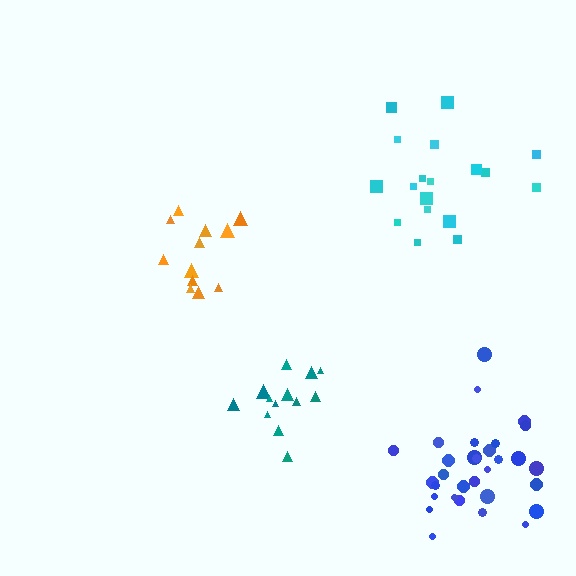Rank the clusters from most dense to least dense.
blue, teal, orange, cyan.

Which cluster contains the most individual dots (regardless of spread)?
Blue (31).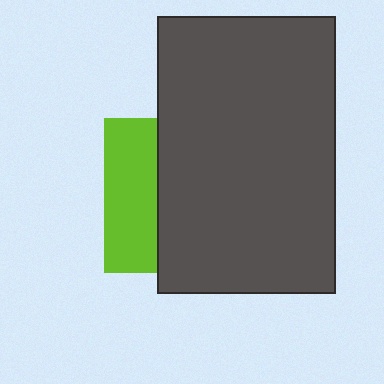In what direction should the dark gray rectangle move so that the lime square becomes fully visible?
The dark gray rectangle should move right. That is the shortest direction to clear the overlap and leave the lime square fully visible.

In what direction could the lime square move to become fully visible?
The lime square could move left. That would shift it out from behind the dark gray rectangle entirely.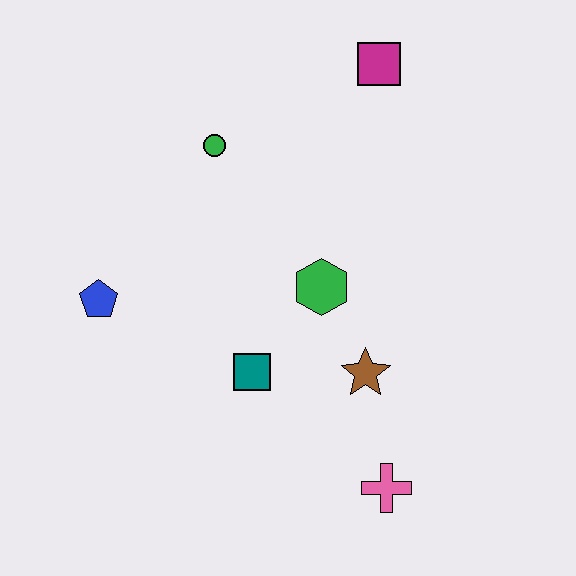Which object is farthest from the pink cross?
The magenta square is farthest from the pink cross.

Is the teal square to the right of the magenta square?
No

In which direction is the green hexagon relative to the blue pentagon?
The green hexagon is to the right of the blue pentagon.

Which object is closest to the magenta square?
The green circle is closest to the magenta square.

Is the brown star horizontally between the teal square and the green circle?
No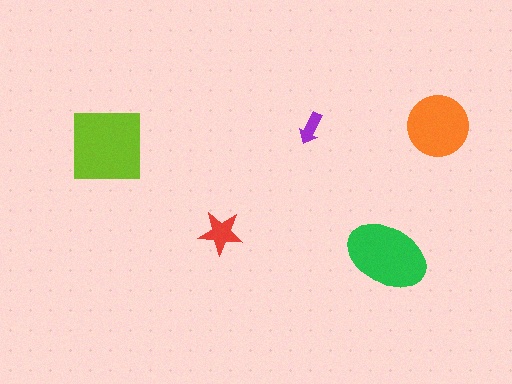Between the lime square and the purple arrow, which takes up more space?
The lime square.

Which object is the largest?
The lime square.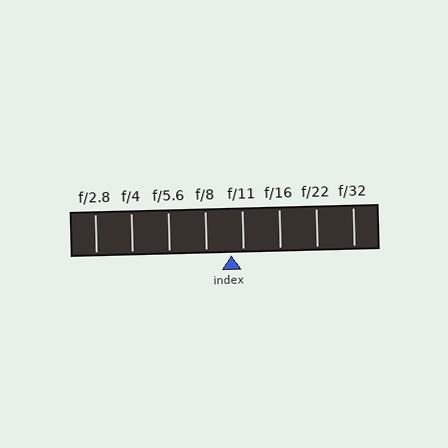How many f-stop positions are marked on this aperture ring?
There are 8 f-stop positions marked.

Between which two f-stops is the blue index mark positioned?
The index mark is between f/8 and f/11.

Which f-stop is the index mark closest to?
The index mark is closest to f/11.